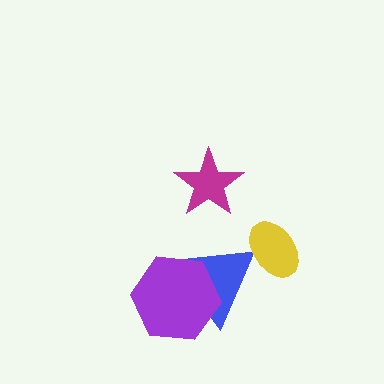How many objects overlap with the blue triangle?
2 objects overlap with the blue triangle.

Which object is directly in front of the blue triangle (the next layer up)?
The purple hexagon is directly in front of the blue triangle.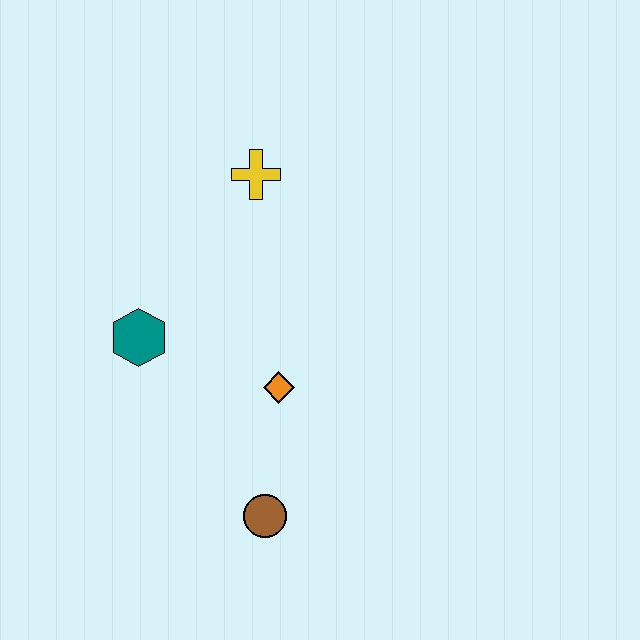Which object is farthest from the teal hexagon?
The brown circle is farthest from the teal hexagon.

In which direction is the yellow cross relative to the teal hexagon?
The yellow cross is above the teal hexagon.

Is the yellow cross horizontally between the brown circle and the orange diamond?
No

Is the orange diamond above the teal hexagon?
No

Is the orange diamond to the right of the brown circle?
Yes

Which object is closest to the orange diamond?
The brown circle is closest to the orange diamond.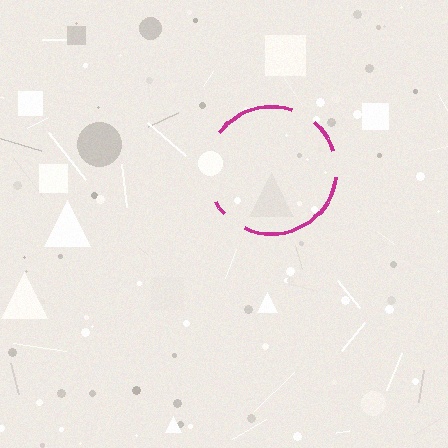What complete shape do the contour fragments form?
The contour fragments form a circle.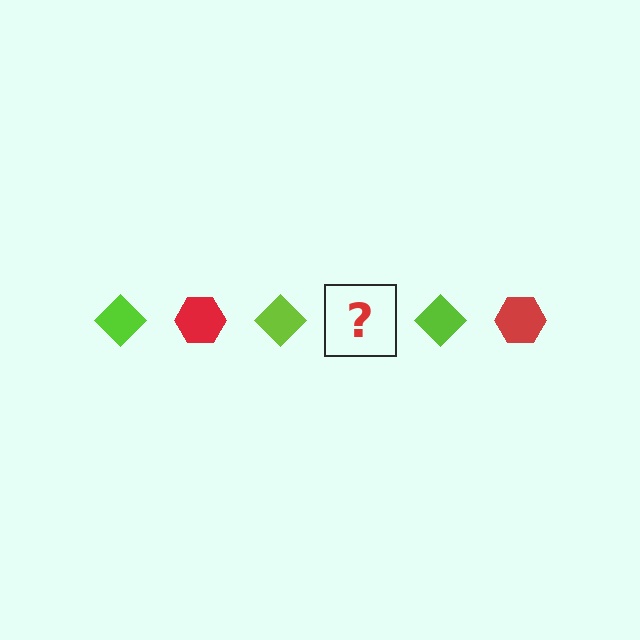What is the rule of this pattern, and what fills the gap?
The rule is that the pattern alternates between lime diamond and red hexagon. The gap should be filled with a red hexagon.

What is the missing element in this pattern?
The missing element is a red hexagon.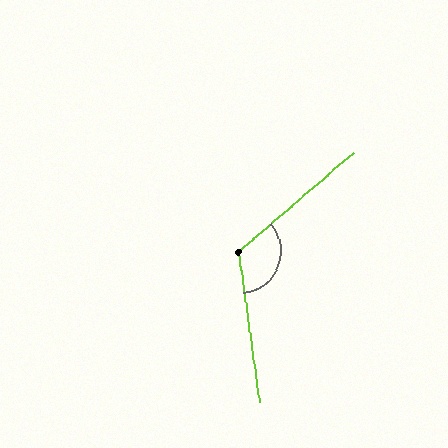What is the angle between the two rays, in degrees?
Approximately 123 degrees.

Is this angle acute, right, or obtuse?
It is obtuse.